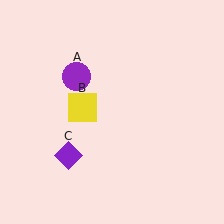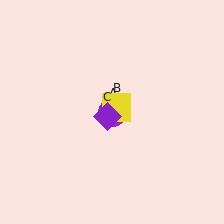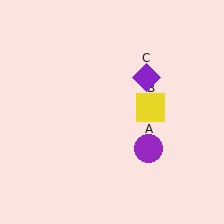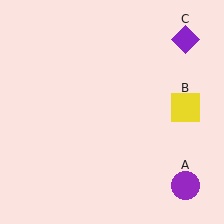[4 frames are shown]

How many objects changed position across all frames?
3 objects changed position: purple circle (object A), yellow square (object B), purple diamond (object C).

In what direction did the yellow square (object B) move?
The yellow square (object B) moved right.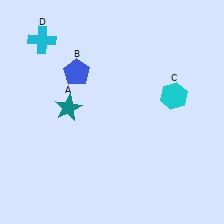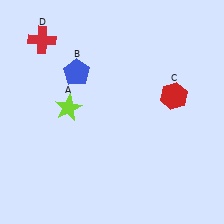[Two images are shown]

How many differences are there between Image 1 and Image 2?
There are 3 differences between the two images.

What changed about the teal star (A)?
In Image 1, A is teal. In Image 2, it changed to lime.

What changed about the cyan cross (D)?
In Image 1, D is cyan. In Image 2, it changed to red.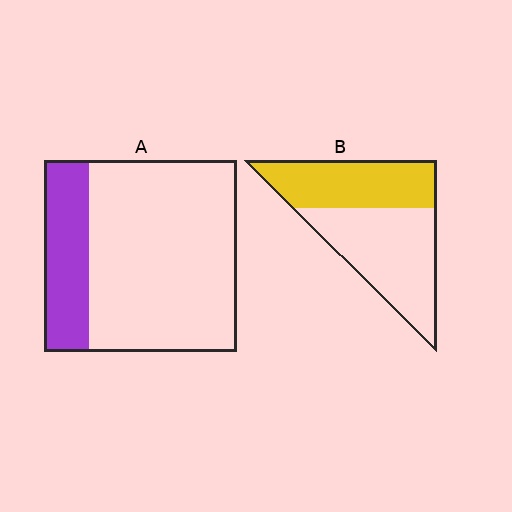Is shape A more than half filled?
No.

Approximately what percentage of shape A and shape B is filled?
A is approximately 25% and B is approximately 45%.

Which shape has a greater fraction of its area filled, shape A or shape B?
Shape B.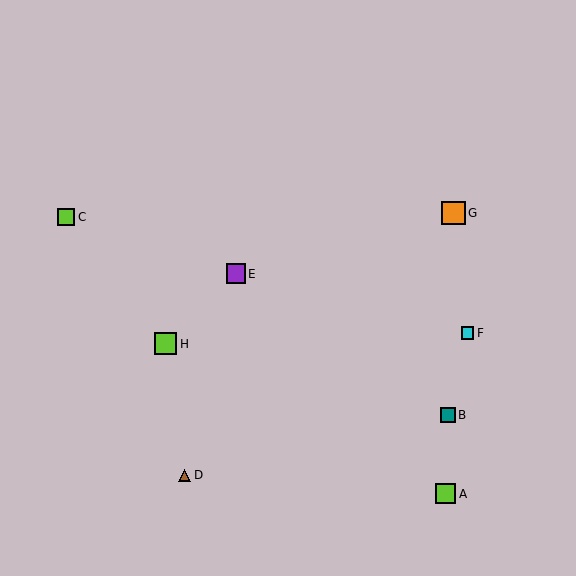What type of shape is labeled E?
Shape E is a purple square.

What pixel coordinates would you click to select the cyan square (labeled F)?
Click at (468, 333) to select the cyan square F.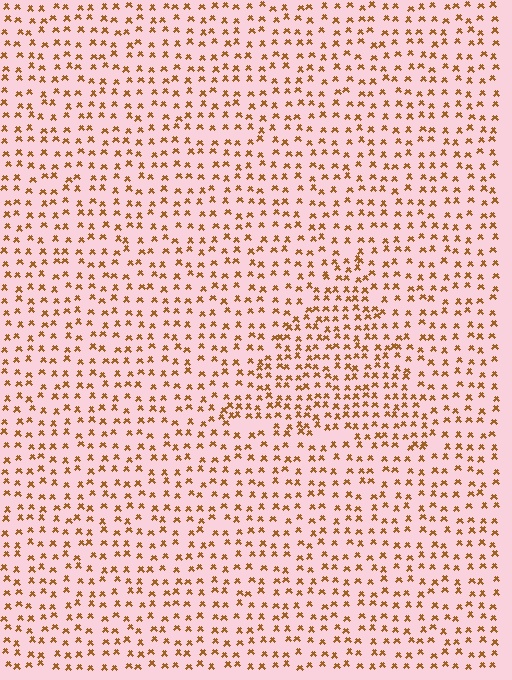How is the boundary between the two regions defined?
The boundary is defined by a change in element density (approximately 1.6x ratio). All elements are the same color, size, and shape.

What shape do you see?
I see a triangle.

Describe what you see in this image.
The image contains small brown elements arranged at two different densities. A triangle-shaped region is visible where the elements are more densely packed than the surrounding area.